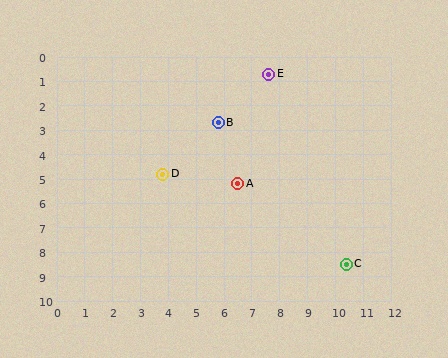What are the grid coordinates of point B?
Point B is at approximately (5.8, 2.7).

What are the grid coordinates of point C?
Point C is at approximately (10.4, 8.5).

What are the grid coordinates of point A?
Point A is at approximately (6.5, 5.2).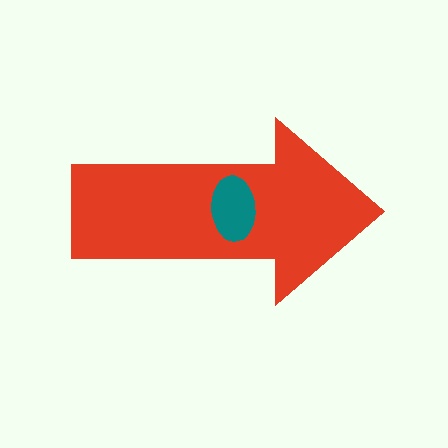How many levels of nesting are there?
2.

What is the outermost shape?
The red arrow.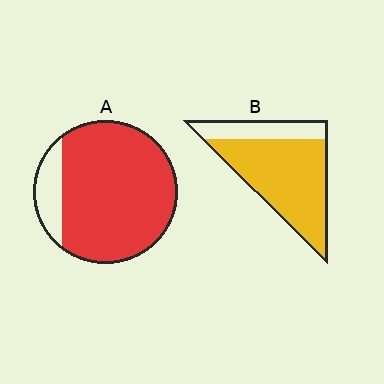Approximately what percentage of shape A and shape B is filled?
A is approximately 85% and B is approximately 75%.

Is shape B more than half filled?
Yes.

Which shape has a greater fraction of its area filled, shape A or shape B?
Shape A.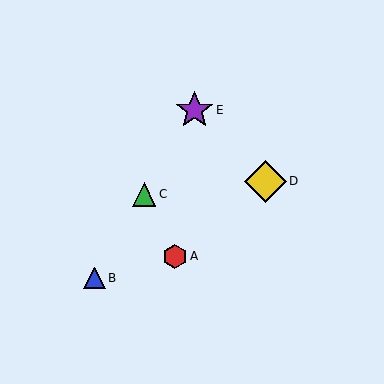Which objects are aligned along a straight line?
Objects B, C, E are aligned along a straight line.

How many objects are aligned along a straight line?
3 objects (B, C, E) are aligned along a straight line.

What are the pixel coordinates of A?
Object A is at (175, 256).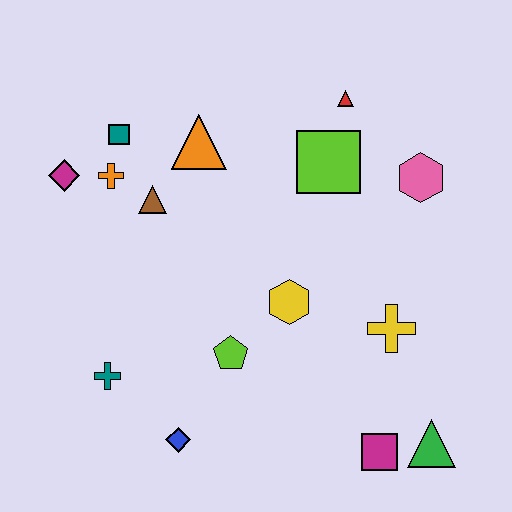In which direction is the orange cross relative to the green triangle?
The orange cross is to the left of the green triangle.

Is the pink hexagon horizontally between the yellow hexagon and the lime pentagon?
No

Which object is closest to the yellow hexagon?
The lime pentagon is closest to the yellow hexagon.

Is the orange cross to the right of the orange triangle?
No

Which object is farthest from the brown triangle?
The green triangle is farthest from the brown triangle.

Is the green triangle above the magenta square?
Yes